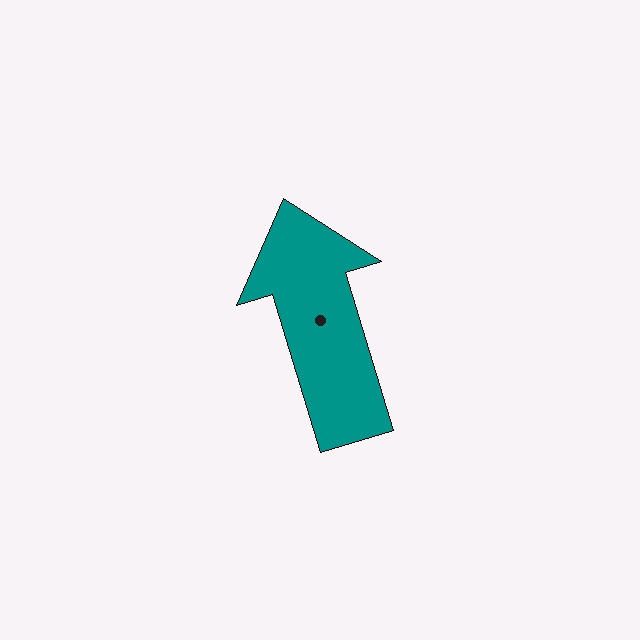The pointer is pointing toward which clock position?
Roughly 11 o'clock.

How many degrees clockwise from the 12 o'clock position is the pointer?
Approximately 343 degrees.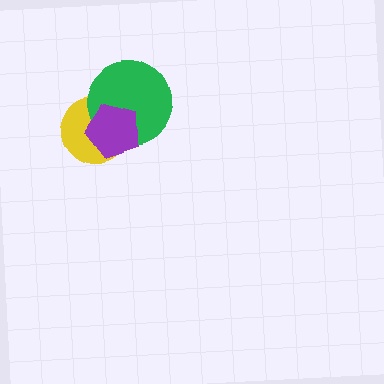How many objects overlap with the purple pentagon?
2 objects overlap with the purple pentagon.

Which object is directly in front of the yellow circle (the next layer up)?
The green circle is directly in front of the yellow circle.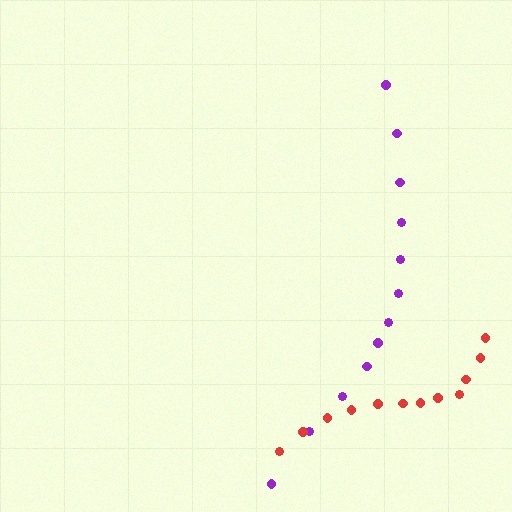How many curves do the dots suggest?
There are 2 distinct paths.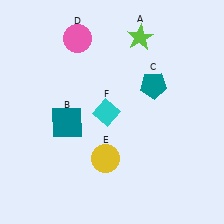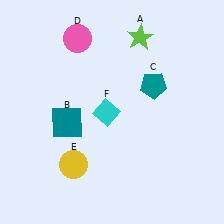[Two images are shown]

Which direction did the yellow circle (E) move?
The yellow circle (E) moved left.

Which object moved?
The yellow circle (E) moved left.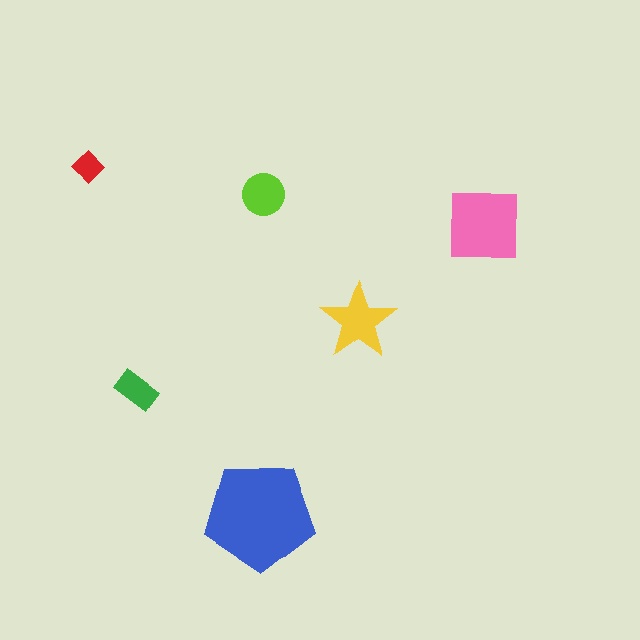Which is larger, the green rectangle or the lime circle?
The lime circle.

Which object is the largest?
The blue pentagon.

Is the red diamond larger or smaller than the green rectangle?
Smaller.